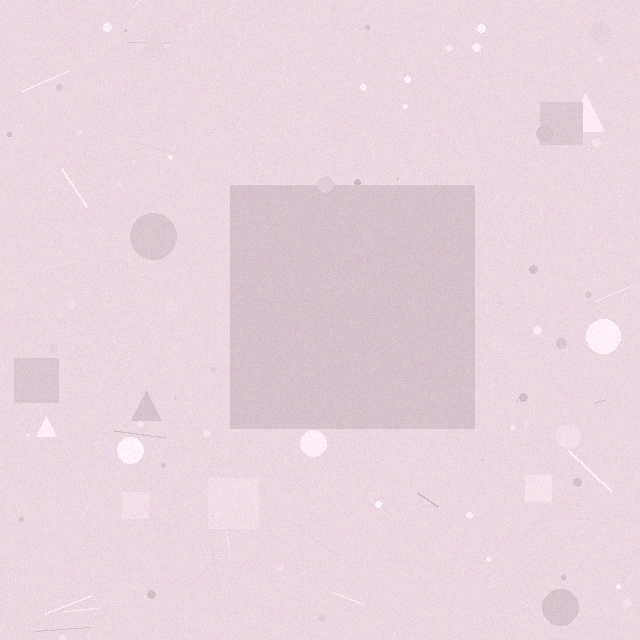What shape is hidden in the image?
A square is hidden in the image.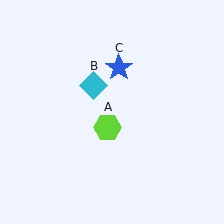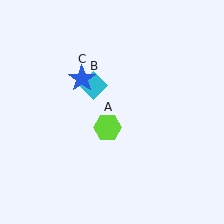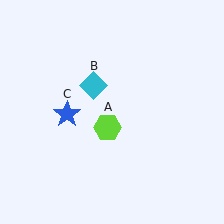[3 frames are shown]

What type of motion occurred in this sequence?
The blue star (object C) rotated counterclockwise around the center of the scene.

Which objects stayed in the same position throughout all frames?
Lime hexagon (object A) and cyan diamond (object B) remained stationary.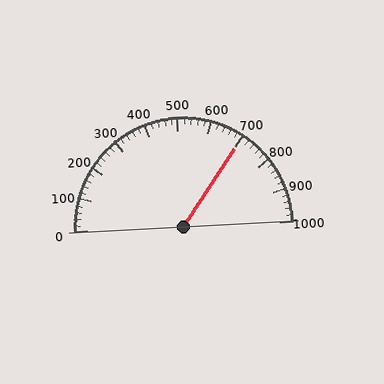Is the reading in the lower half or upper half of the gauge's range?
The reading is in the upper half of the range (0 to 1000).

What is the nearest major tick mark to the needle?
The nearest major tick mark is 700.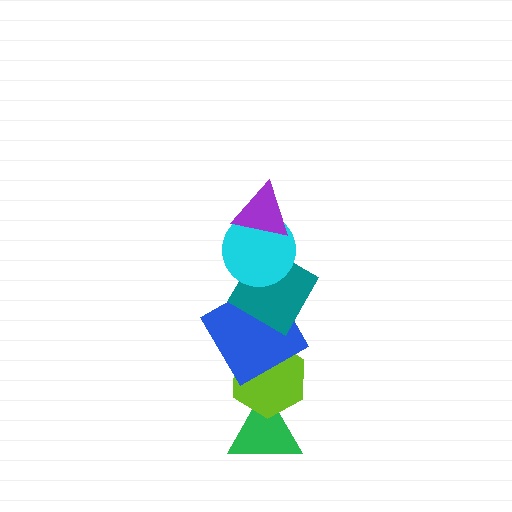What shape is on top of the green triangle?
The lime hexagon is on top of the green triangle.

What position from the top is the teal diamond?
The teal diamond is 3rd from the top.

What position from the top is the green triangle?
The green triangle is 6th from the top.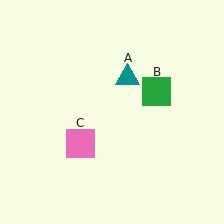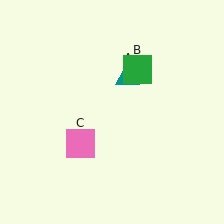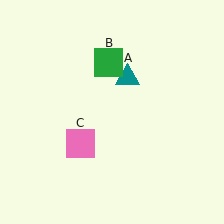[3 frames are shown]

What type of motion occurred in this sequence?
The green square (object B) rotated counterclockwise around the center of the scene.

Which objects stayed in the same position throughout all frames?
Teal triangle (object A) and pink square (object C) remained stationary.